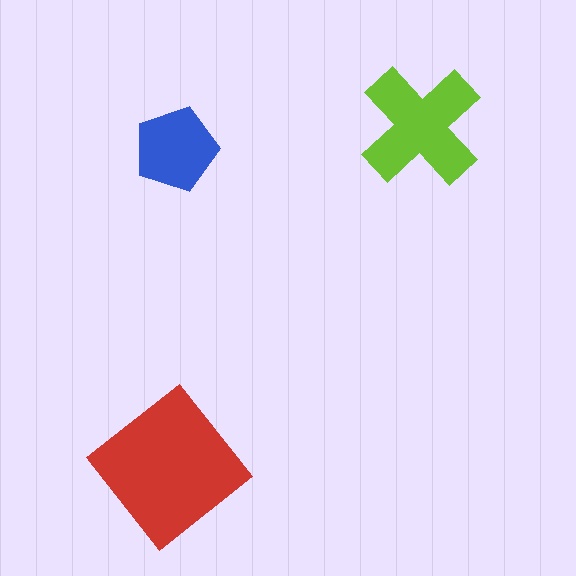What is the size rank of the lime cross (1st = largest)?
2nd.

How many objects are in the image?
There are 3 objects in the image.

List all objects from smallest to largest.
The blue pentagon, the lime cross, the red diamond.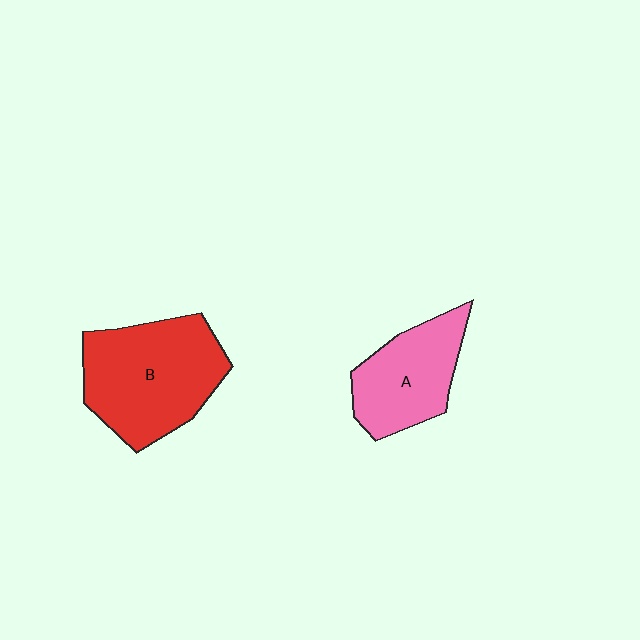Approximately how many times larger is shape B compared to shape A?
Approximately 1.5 times.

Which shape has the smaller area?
Shape A (pink).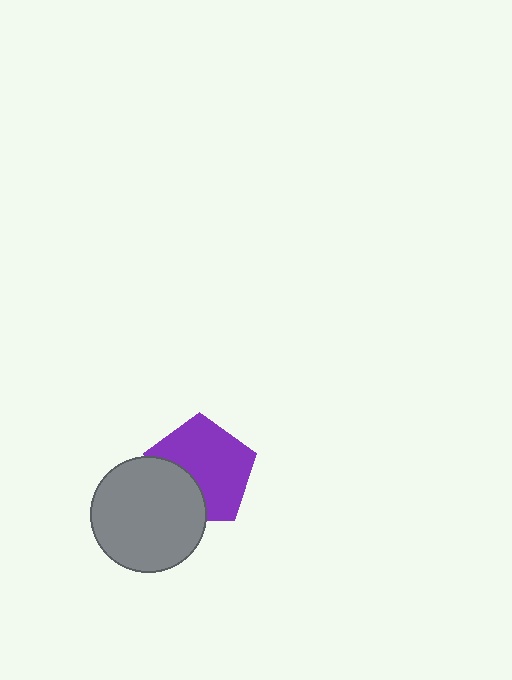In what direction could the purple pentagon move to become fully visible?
The purple pentagon could move toward the upper-right. That would shift it out from behind the gray circle entirely.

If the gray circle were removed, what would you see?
You would see the complete purple pentagon.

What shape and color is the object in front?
The object in front is a gray circle.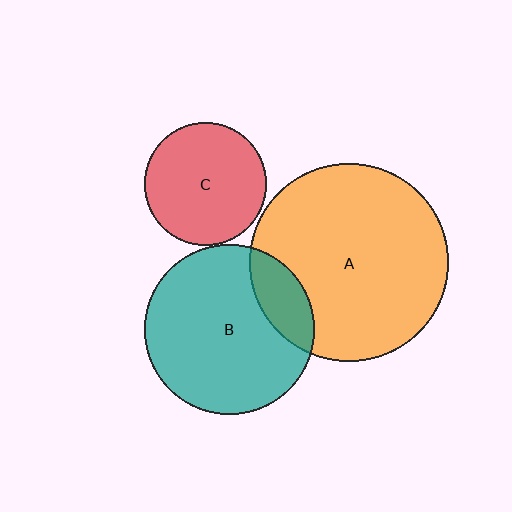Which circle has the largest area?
Circle A (orange).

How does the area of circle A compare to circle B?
Approximately 1.4 times.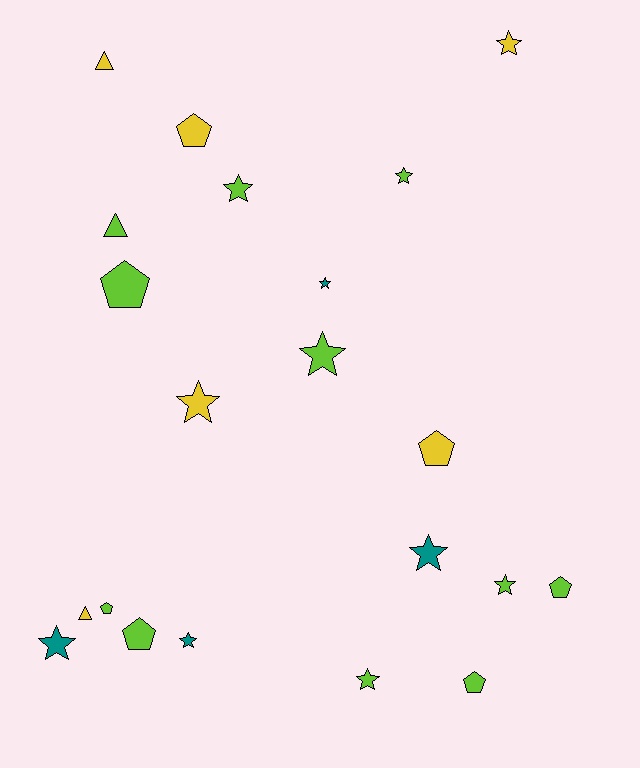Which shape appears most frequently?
Star, with 11 objects.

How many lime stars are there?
There are 5 lime stars.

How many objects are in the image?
There are 21 objects.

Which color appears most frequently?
Lime, with 11 objects.